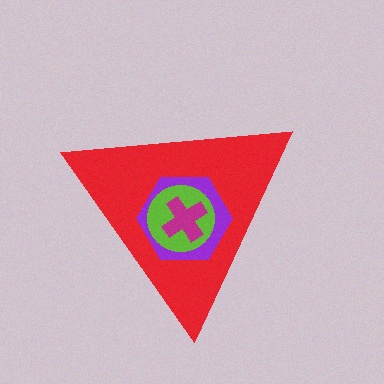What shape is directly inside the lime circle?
The magenta cross.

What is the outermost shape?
The red triangle.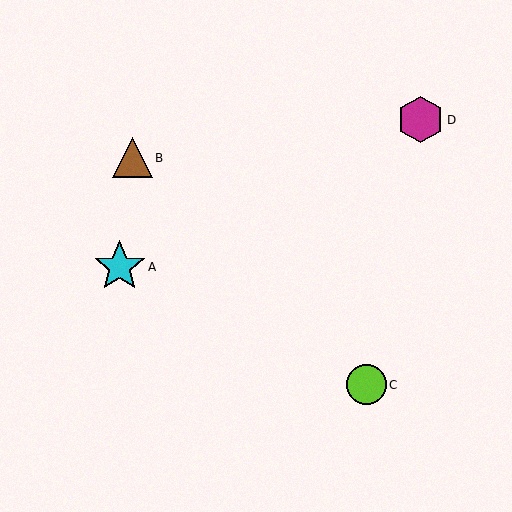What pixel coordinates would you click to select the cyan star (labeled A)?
Click at (120, 267) to select the cyan star A.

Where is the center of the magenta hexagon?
The center of the magenta hexagon is at (421, 120).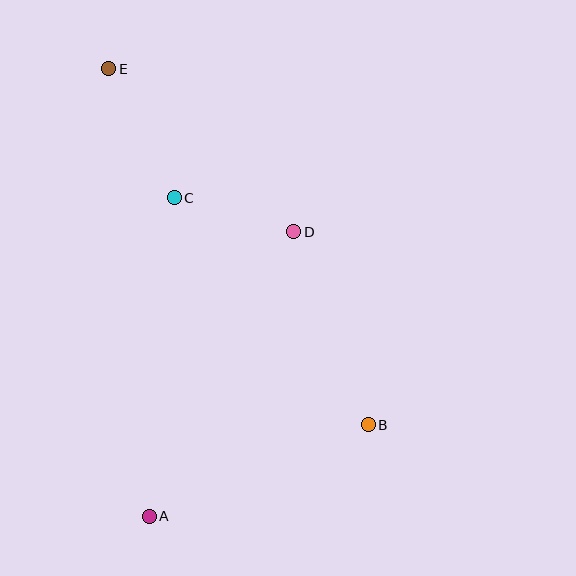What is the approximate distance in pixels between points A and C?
The distance between A and C is approximately 320 pixels.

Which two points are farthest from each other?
Points A and E are farthest from each other.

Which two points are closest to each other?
Points C and D are closest to each other.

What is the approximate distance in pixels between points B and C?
The distance between B and C is approximately 299 pixels.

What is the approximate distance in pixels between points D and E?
The distance between D and E is approximately 246 pixels.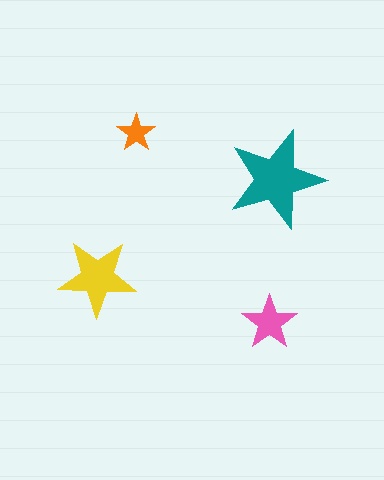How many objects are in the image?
There are 4 objects in the image.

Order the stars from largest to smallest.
the teal one, the yellow one, the pink one, the orange one.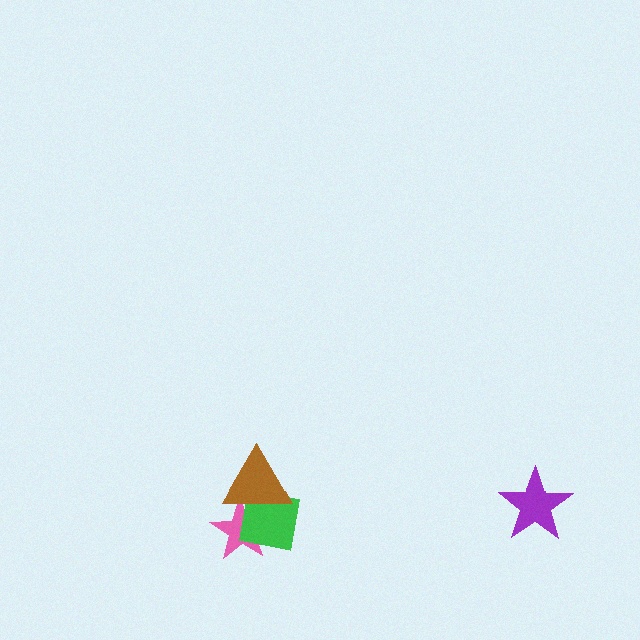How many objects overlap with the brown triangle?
2 objects overlap with the brown triangle.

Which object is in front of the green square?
The brown triangle is in front of the green square.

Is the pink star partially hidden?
Yes, it is partially covered by another shape.